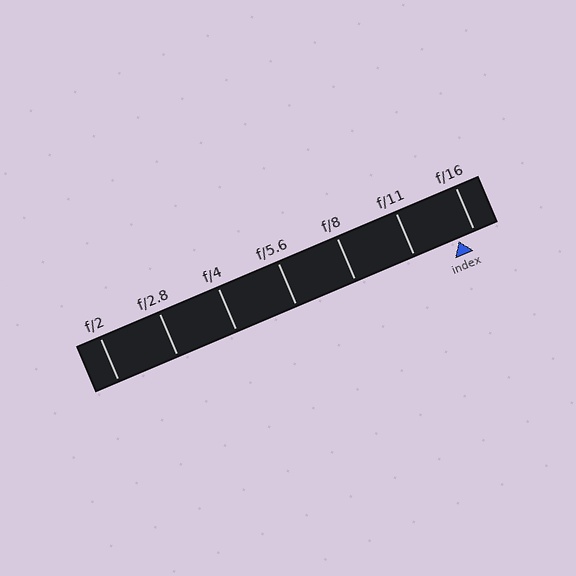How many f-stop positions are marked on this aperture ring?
There are 7 f-stop positions marked.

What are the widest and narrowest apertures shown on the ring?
The widest aperture shown is f/2 and the narrowest is f/16.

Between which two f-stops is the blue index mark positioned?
The index mark is between f/11 and f/16.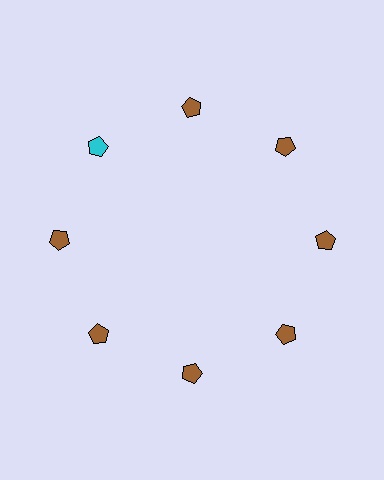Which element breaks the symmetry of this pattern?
The cyan pentagon at roughly the 10 o'clock position breaks the symmetry. All other shapes are brown pentagons.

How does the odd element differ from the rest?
It has a different color: cyan instead of brown.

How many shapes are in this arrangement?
There are 8 shapes arranged in a ring pattern.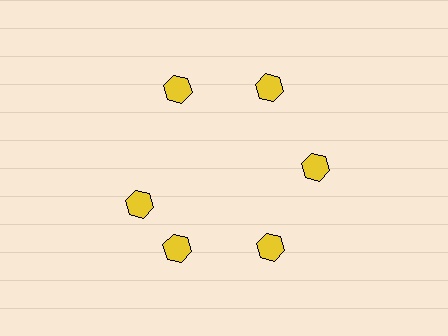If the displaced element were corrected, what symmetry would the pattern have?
It would have 6-fold rotational symmetry — the pattern would map onto itself every 60 degrees.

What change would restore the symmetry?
The symmetry would be restored by rotating it back into even spacing with its neighbors so that all 6 hexagons sit at equal angles and equal distance from the center.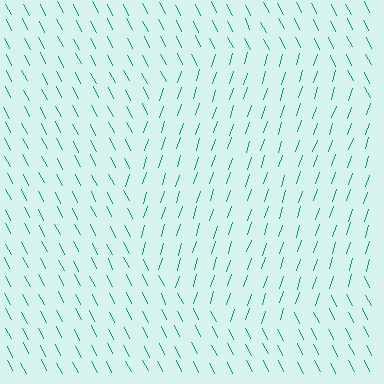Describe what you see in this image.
The image is filled with small teal line segments. A circle region in the image has lines oriented differently from the surrounding lines, creating a visible texture boundary.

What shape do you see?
I see a circle.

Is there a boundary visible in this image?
Yes, there is a texture boundary formed by a change in line orientation.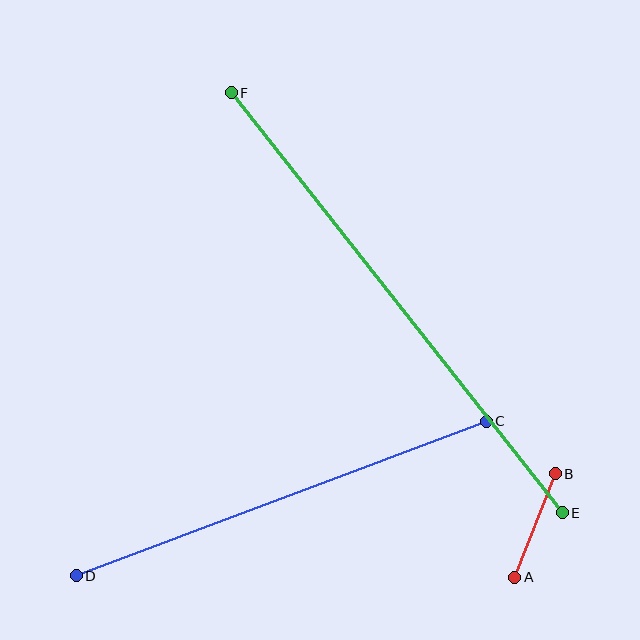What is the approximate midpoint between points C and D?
The midpoint is at approximately (281, 498) pixels.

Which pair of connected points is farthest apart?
Points E and F are farthest apart.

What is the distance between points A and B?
The distance is approximately 111 pixels.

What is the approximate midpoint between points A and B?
The midpoint is at approximately (535, 525) pixels.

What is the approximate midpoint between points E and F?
The midpoint is at approximately (397, 303) pixels.